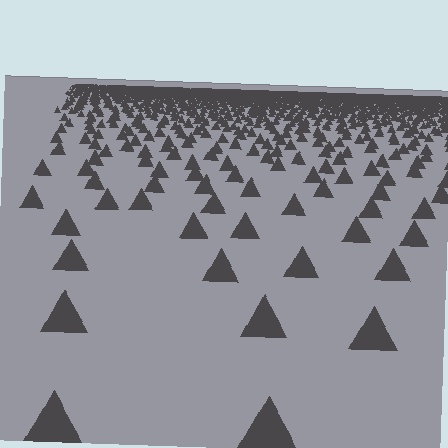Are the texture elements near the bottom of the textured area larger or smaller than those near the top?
Larger. Near the bottom, elements are closer to the viewer and appear at a bigger on-screen size.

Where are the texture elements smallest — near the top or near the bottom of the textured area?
Near the top.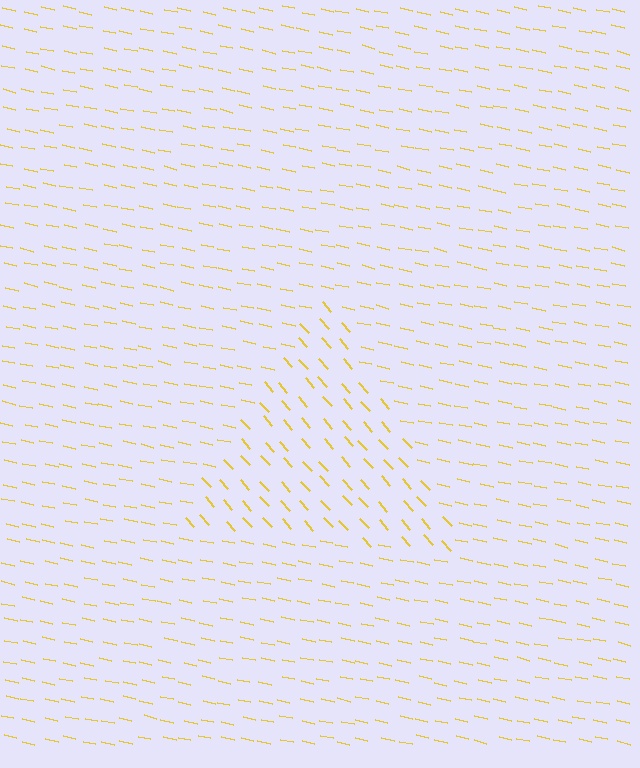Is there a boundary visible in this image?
Yes, there is a texture boundary formed by a change in line orientation.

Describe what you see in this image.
The image is filled with small yellow line segments. A triangle region in the image has lines oriented differently from the surrounding lines, creating a visible texture boundary.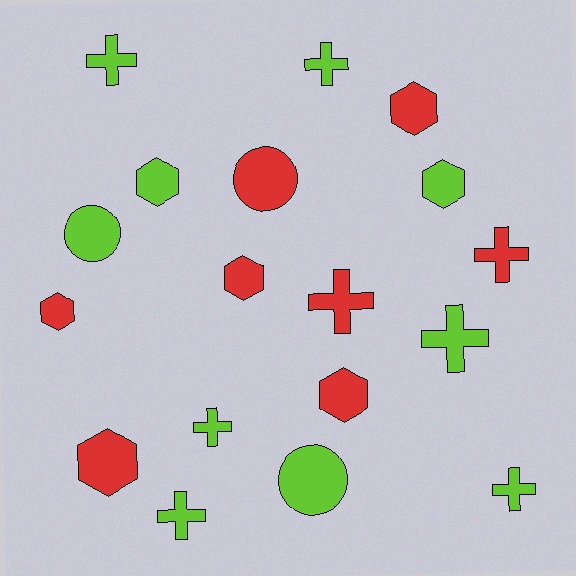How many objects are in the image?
There are 18 objects.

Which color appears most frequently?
Lime, with 10 objects.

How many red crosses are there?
There are 2 red crosses.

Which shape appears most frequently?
Cross, with 8 objects.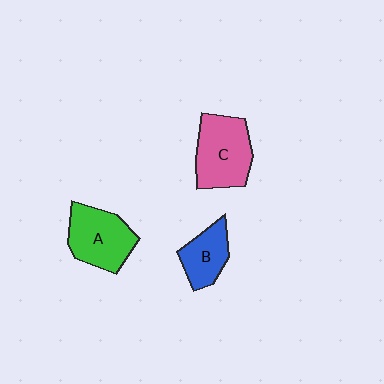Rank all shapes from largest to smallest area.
From largest to smallest: C (pink), A (green), B (blue).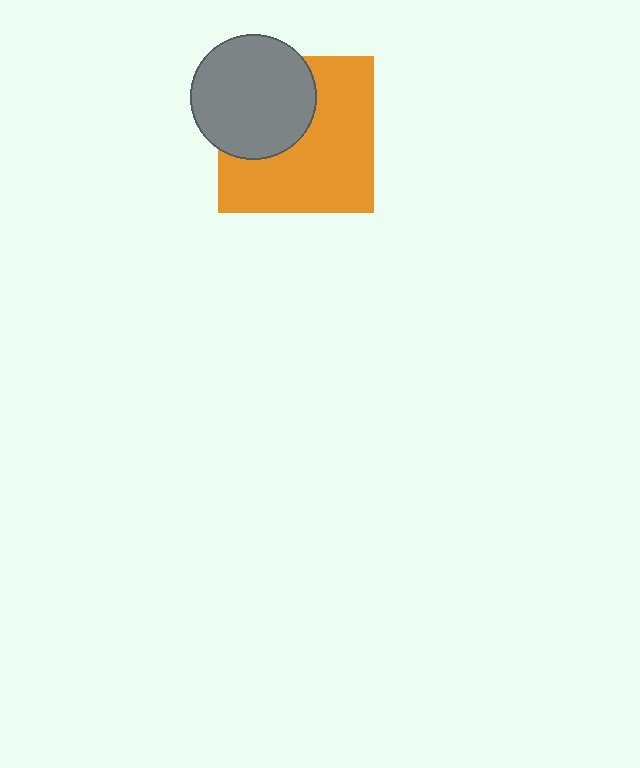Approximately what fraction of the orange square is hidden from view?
Roughly 37% of the orange square is hidden behind the gray circle.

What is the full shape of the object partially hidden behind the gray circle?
The partially hidden object is an orange square.